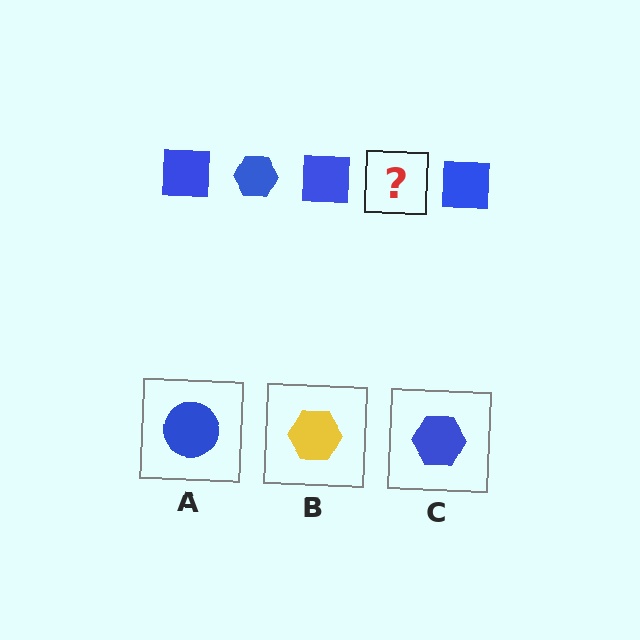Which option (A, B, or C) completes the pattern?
C.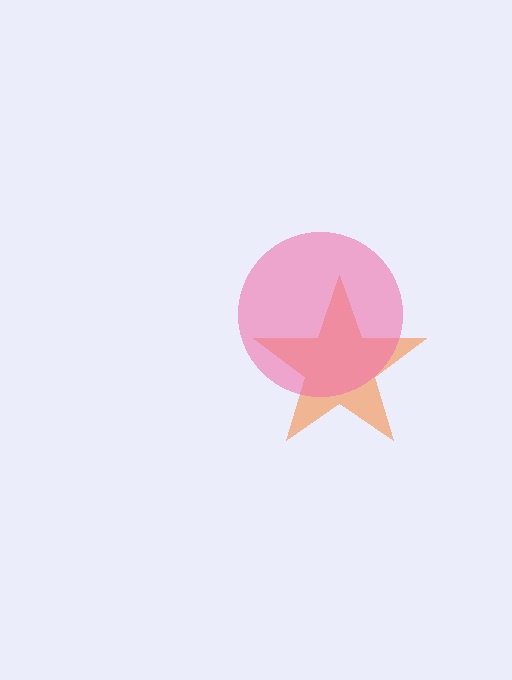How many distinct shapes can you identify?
There are 2 distinct shapes: an orange star, a pink circle.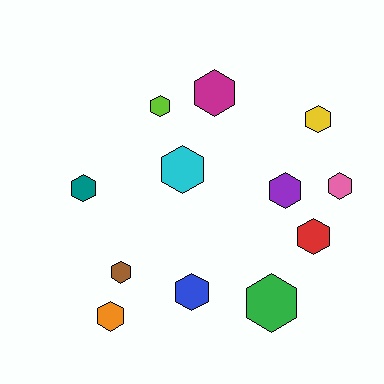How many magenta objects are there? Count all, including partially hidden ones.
There is 1 magenta object.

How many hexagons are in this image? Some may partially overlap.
There are 12 hexagons.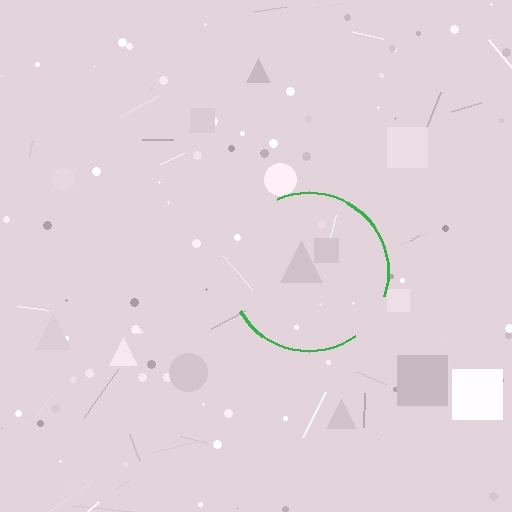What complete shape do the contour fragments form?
The contour fragments form a circle.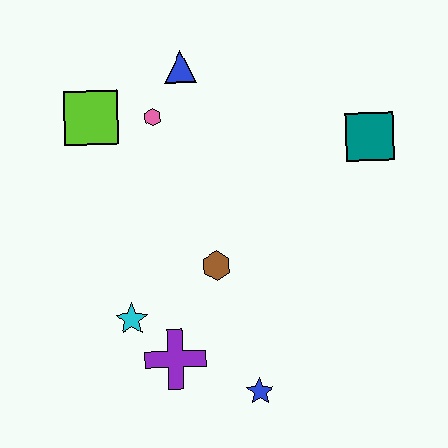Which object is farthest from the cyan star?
The teal square is farthest from the cyan star.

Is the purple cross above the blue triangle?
No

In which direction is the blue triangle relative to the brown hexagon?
The blue triangle is above the brown hexagon.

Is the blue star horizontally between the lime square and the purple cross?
No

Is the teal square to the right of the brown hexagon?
Yes